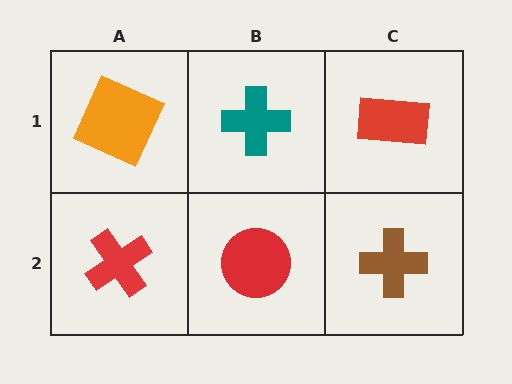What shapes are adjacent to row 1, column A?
A red cross (row 2, column A), a teal cross (row 1, column B).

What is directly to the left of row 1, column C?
A teal cross.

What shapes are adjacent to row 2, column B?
A teal cross (row 1, column B), a red cross (row 2, column A), a brown cross (row 2, column C).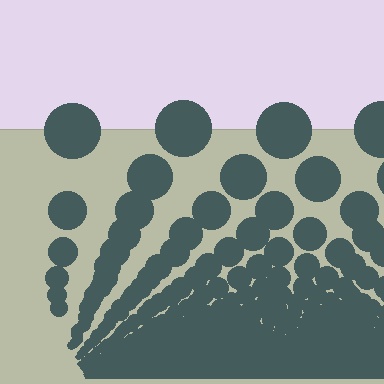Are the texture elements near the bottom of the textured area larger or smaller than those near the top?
Smaller. The gradient is inverted — elements near the bottom are smaller and denser.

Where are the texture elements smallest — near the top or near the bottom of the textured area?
Near the bottom.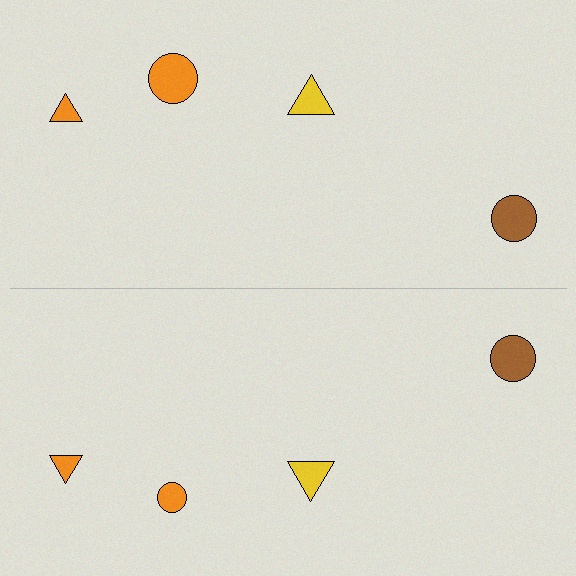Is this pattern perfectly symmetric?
No, the pattern is not perfectly symmetric. The orange circle on the bottom side has a different size than its mirror counterpart.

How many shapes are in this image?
There are 8 shapes in this image.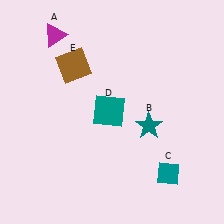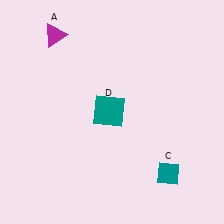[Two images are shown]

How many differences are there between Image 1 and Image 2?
There are 2 differences between the two images.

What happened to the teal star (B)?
The teal star (B) was removed in Image 2. It was in the bottom-right area of Image 1.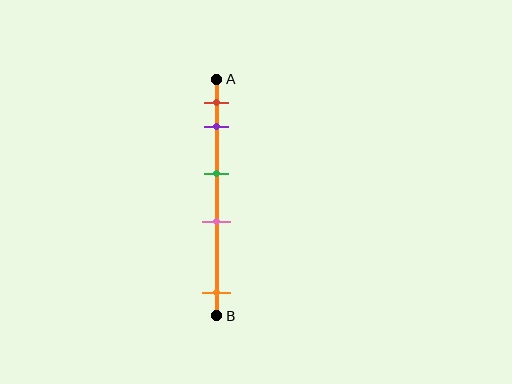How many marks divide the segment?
There are 5 marks dividing the segment.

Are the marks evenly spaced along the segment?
No, the marks are not evenly spaced.